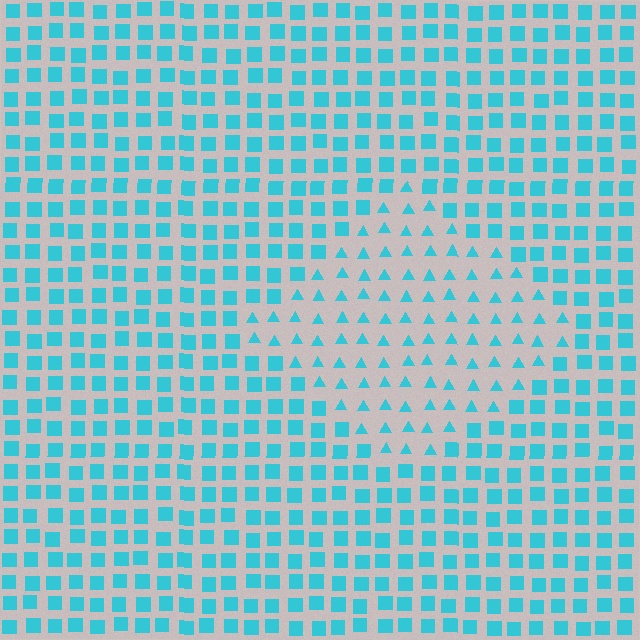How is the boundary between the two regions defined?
The boundary is defined by a change in element shape: triangles inside vs. squares outside. All elements share the same color and spacing.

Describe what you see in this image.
The image is filled with small cyan elements arranged in a uniform grid. A diamond-shaped region contains triangles, while the surrounding area contains squares. The boundary is defined purely by the change in element shape.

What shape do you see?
I see a diamond.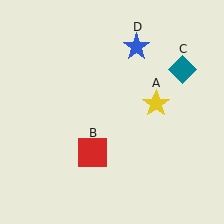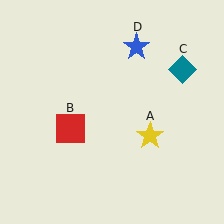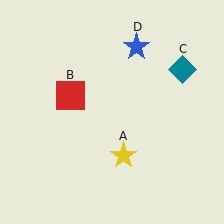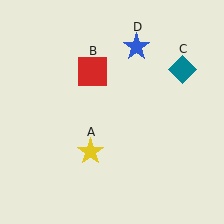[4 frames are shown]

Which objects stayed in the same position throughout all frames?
Teal diamond (object C) and blue star (object D) remained stationary.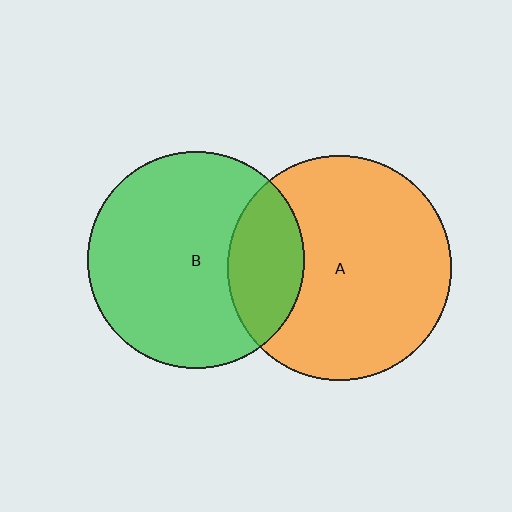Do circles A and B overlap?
Yes.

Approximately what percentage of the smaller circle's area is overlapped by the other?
Approximately 25%.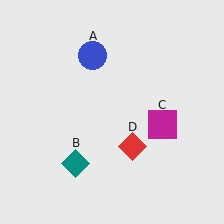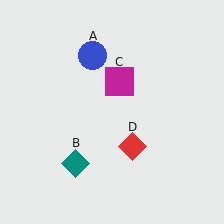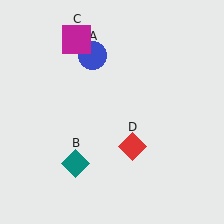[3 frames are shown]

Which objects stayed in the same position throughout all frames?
Blue circle (object A) and teal diamond (object B) and red diamond (object D) remained stationary.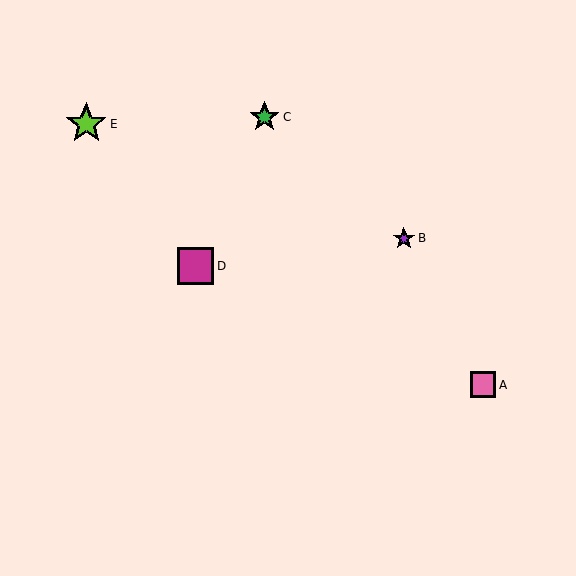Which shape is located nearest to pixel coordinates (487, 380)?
The pink square (labeled A) at (483, 385) is nearest to that location.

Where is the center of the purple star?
The center of the purple star is at (404, 238).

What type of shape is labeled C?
Shape C is a green star.